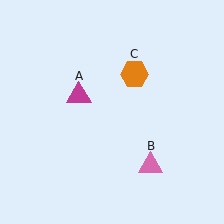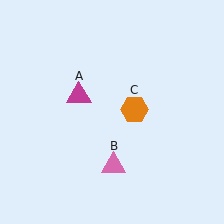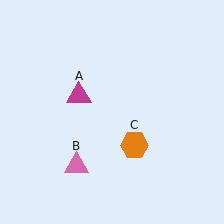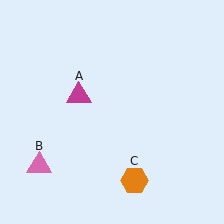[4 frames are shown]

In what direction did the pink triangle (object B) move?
The pink triangle (object B) moved left.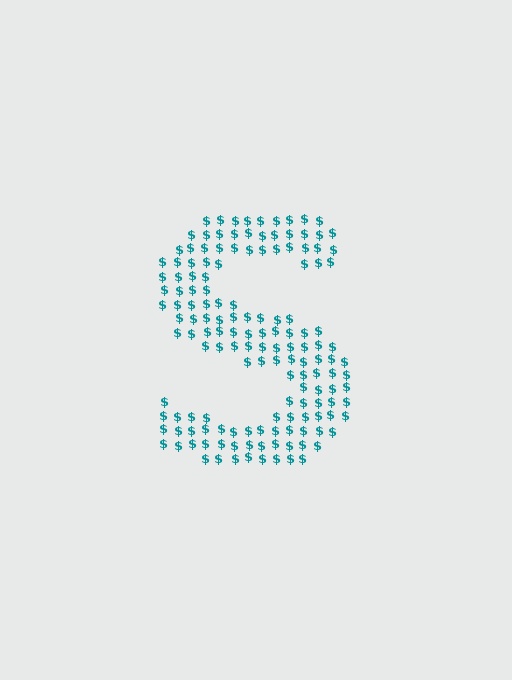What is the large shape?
The large shape is the letter S.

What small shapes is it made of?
It is made of small dollar signs.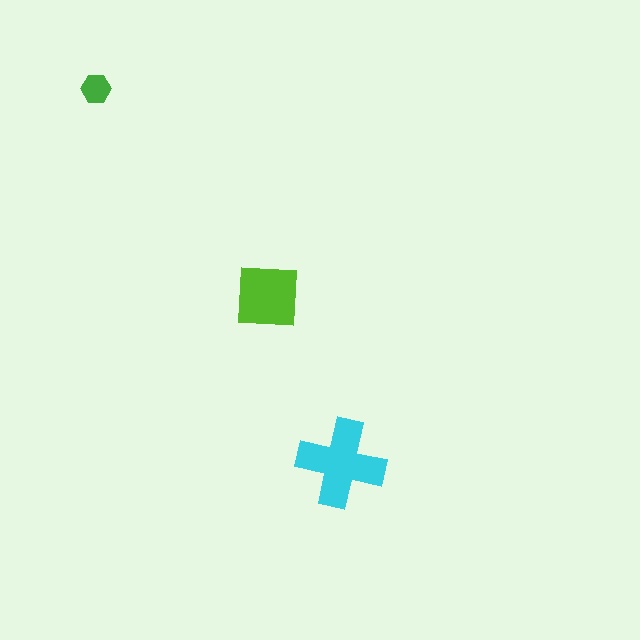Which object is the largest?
The cyan cross.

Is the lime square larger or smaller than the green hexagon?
Larger.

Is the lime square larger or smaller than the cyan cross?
Smaller.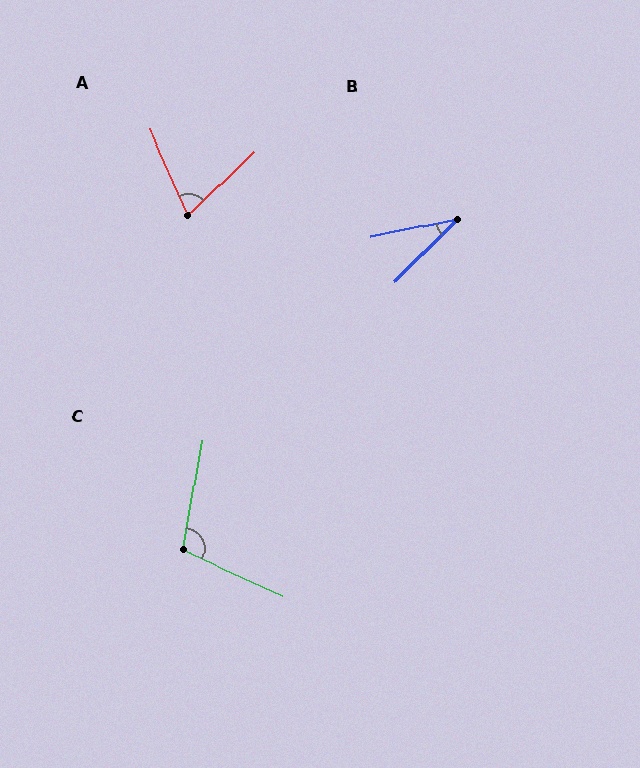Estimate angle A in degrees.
Approximately 70 degrees.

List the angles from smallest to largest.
B (33°), A (70°), C (105°).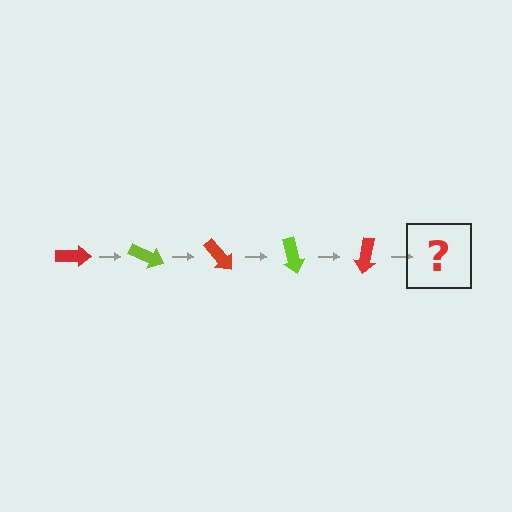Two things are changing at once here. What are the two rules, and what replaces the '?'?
The two rules are that it rotates 25 degrees each step and the color cycles through red and lime. The '?' should be a lime arrow, rotated 125 degrees from the start.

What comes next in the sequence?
The next element should be a lime arrow, rotated 125 degrees from the start.